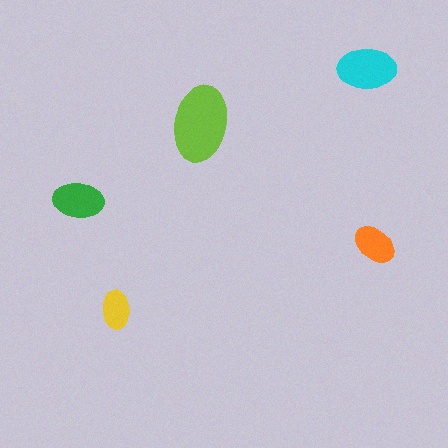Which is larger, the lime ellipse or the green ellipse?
The lime one.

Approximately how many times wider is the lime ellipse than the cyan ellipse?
About 1.5 times wider.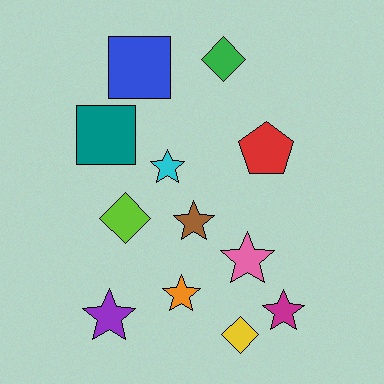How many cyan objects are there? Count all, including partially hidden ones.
There is 1 cyan object.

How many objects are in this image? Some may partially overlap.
There are 12 objects.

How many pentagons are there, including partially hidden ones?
There is 1 pentagon.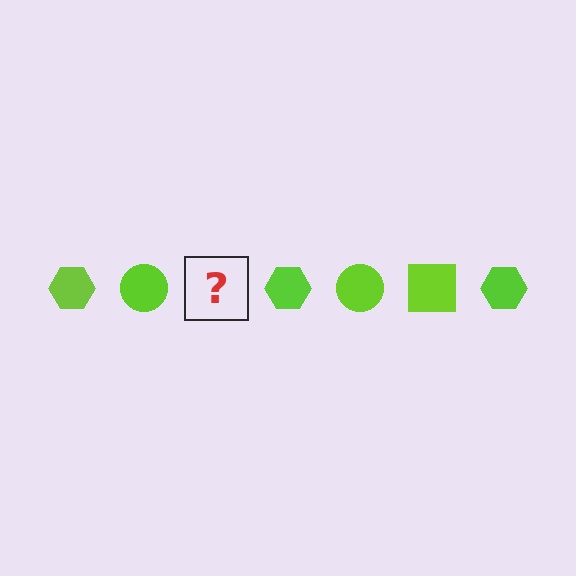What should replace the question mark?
The question mark should be replaced with a lime square.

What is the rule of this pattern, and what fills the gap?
The rule is that the pattern cycles through hexagon, circle, square shapes in lime. The gap should be filled with a lime square.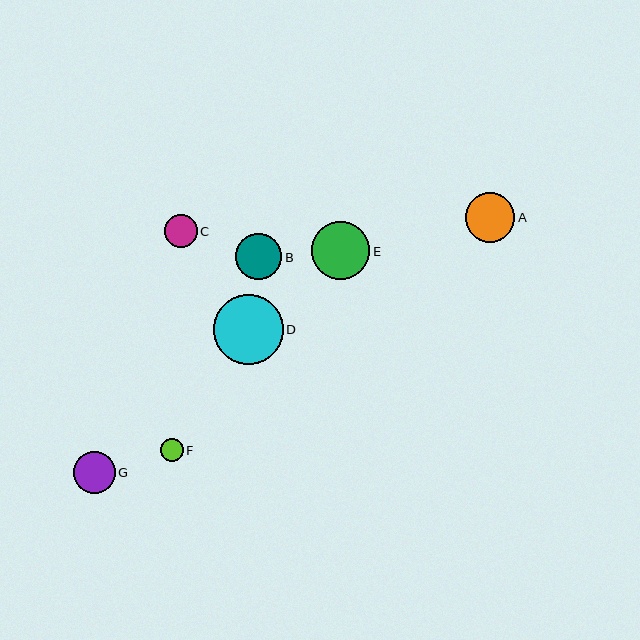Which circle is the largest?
Circle D is the largest with a size of approximately 70 pixels.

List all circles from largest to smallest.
From largest to smallest: D, E, A, B, G, C, F.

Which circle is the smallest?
Circle F is the smallest with a size of approximately 23 pixels.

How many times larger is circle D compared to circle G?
Circle D is approximately 1.7 times the size of circle G.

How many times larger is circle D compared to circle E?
Circle D is approximately 1.2 times the size of circle E.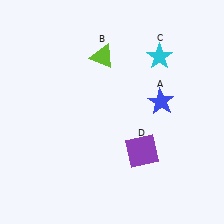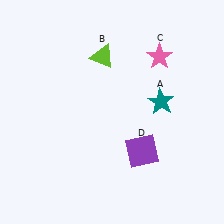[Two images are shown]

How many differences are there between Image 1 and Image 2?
There are 2 differences between the two images.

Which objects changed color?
A changed from blue to teal. C changed from cyan to pink.